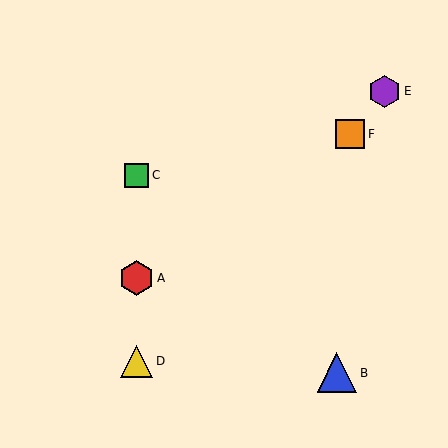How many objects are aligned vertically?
3 objects (A, C, D) are aligned vertically.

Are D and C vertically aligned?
Yes, both are at x≈137.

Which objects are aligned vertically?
Objects A, C, D are aligned vertically.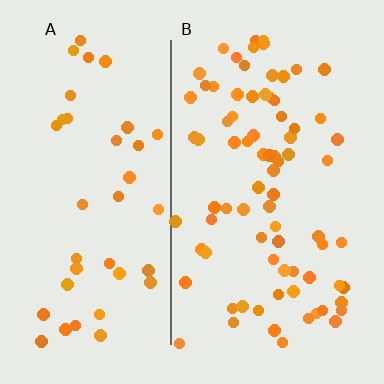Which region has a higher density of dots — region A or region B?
B (the right).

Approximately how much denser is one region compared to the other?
Approximately 2.0× — region B over region A.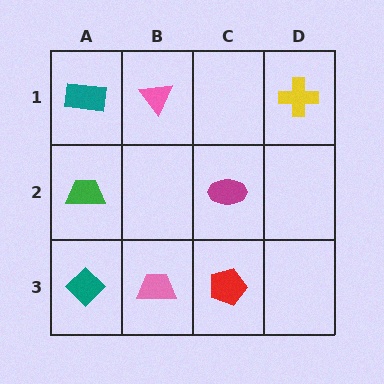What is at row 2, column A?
A green trapezoid.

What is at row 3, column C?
A red pentagon.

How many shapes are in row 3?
3 shapes.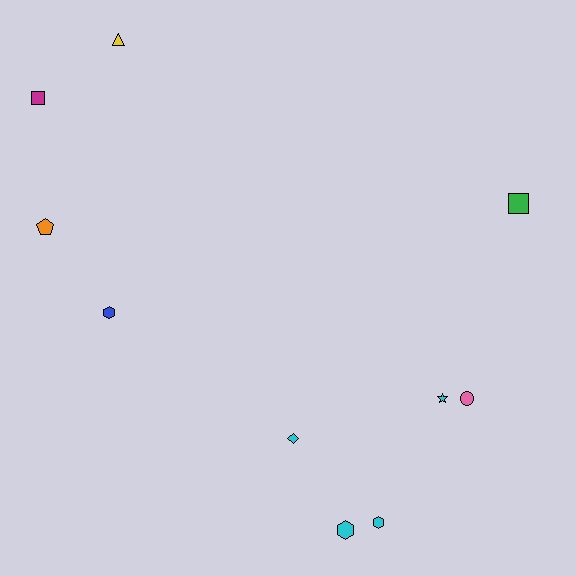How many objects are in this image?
There are 10 objects.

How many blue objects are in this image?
There is 1 blue object.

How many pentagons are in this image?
There is 1 pentagon.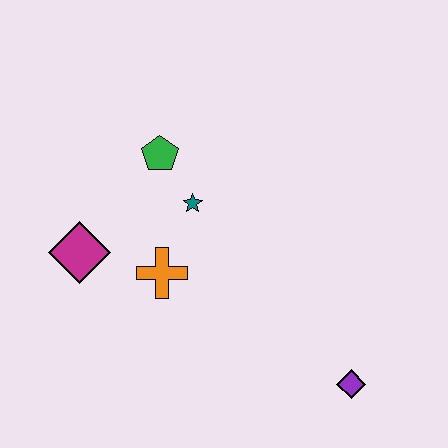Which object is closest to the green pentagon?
The teal star is closest to the green pentagon.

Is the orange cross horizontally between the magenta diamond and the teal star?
Yes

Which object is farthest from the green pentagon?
The purple diamond is farthest from the green pentagon.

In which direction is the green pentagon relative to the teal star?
The green pentagon is above the teal star.